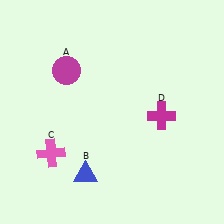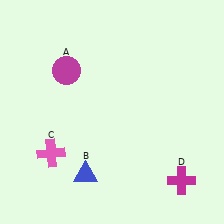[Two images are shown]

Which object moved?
The magenta cross (D) moved down.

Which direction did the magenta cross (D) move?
The magenta cross (D) moved down.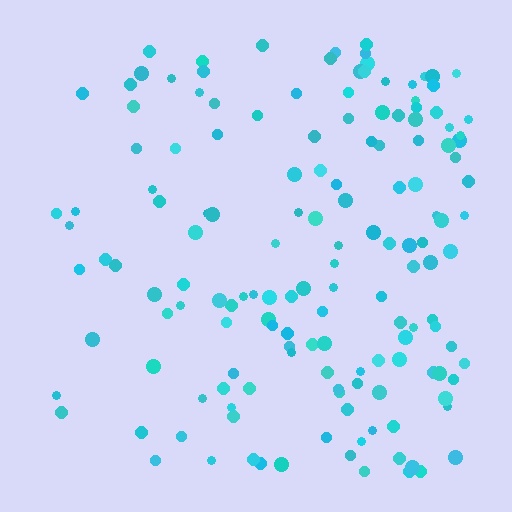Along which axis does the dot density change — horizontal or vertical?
Horizontal.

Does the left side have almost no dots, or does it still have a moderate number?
Still a moderate number, just noticeably fewer than the right.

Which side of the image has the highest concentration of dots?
The right.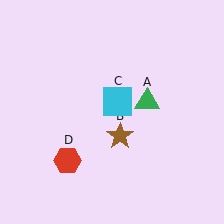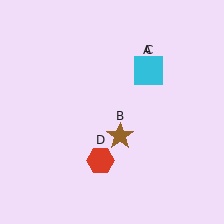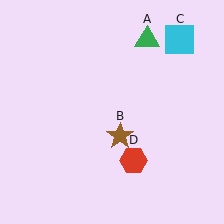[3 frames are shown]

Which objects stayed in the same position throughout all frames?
Brown star (object B) remained stationary.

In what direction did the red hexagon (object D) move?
The red hexagon (object D) moved right.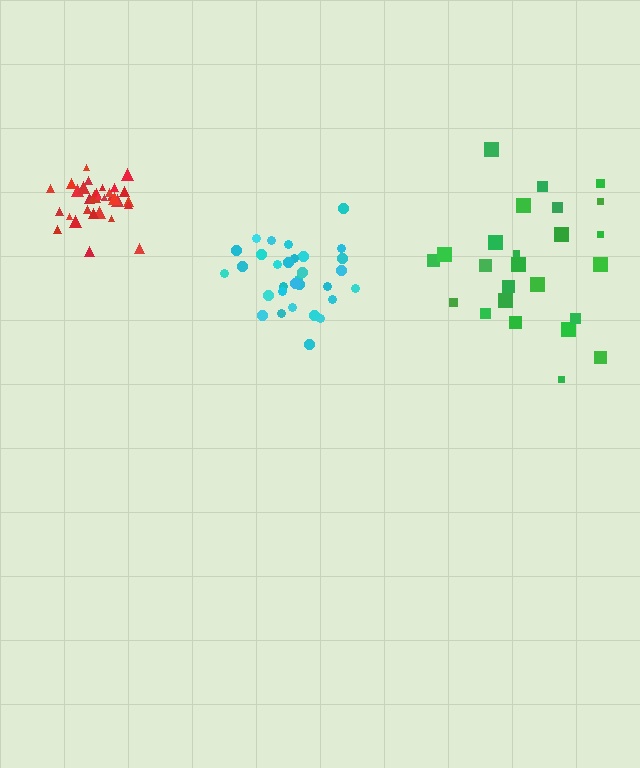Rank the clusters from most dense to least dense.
red, cyan, green.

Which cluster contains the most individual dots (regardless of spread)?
Red (31).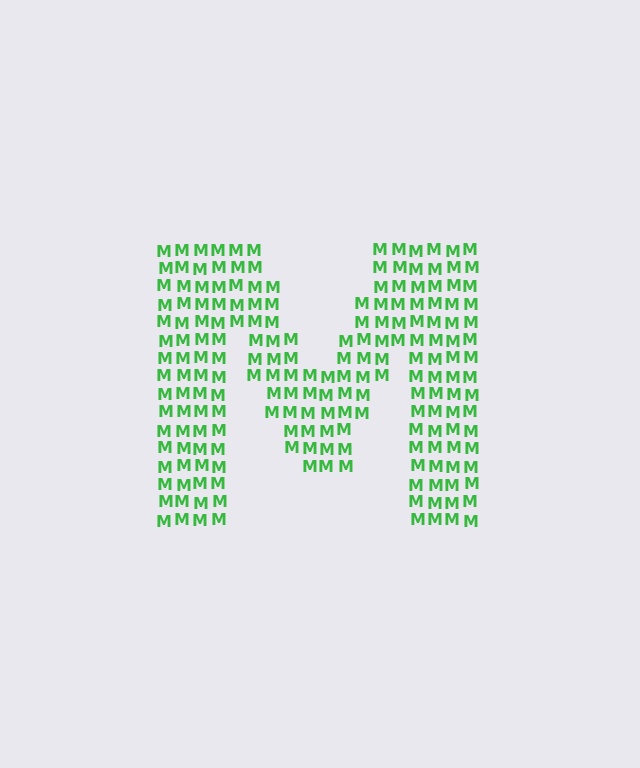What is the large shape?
The large shape is the letter M.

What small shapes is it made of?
It is made of small letter M's.